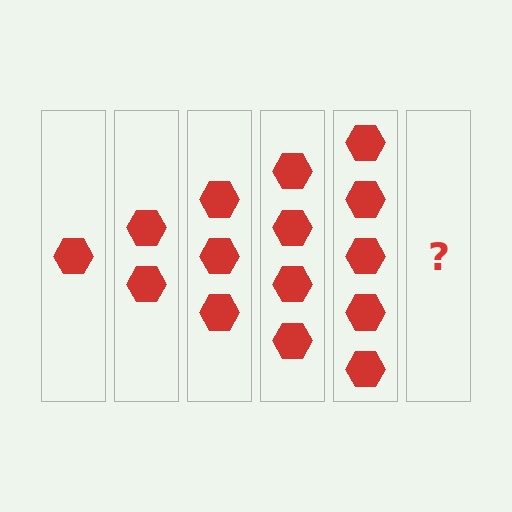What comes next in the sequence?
The next element should be 6 hexagons.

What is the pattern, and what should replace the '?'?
The pattern is that each step adds one more hexagon. The '?' should be 6 hexagons.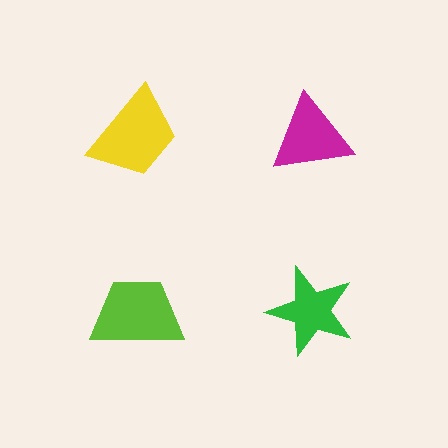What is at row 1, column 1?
A yellow trapezoid.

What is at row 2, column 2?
A green star.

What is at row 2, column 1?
A lime trapezoid.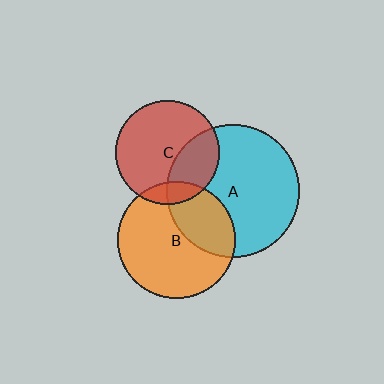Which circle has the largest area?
Circle A (cyan).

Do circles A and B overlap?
Yes.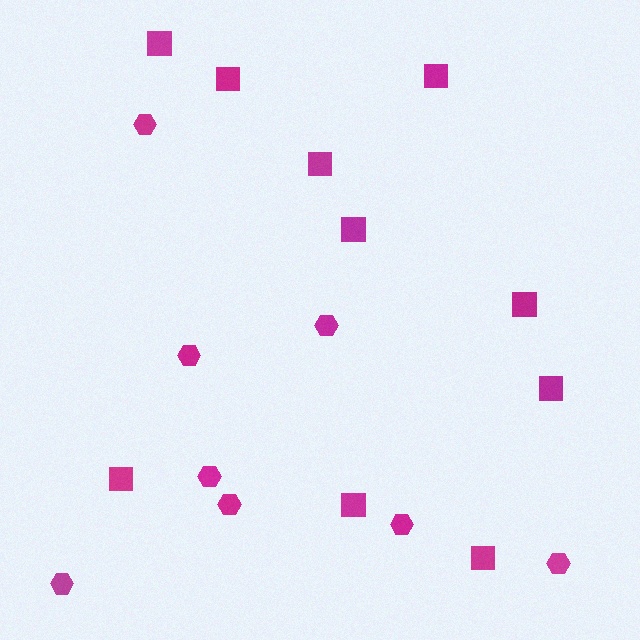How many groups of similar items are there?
There are 2 groups: one group of hexagons (8) and one group of squares (10).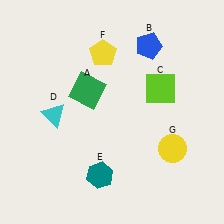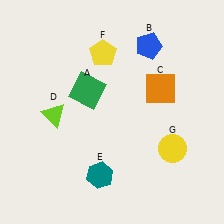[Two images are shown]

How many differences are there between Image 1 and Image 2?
There are 2 differences between the two images.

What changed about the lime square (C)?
In Image 1, C is lime. In Image 2, it changed to orange.